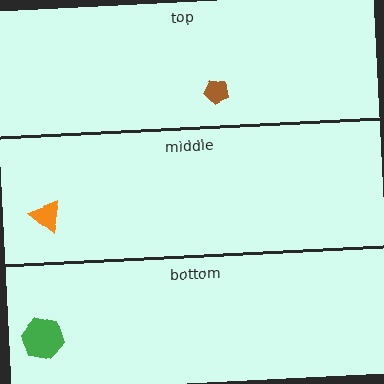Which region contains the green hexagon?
The bottom region.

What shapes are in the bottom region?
The green hexagon.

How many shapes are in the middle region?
1.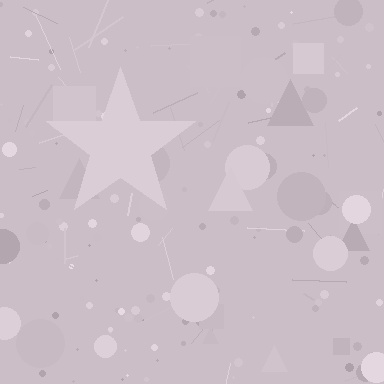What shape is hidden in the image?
A star is hidden in the image.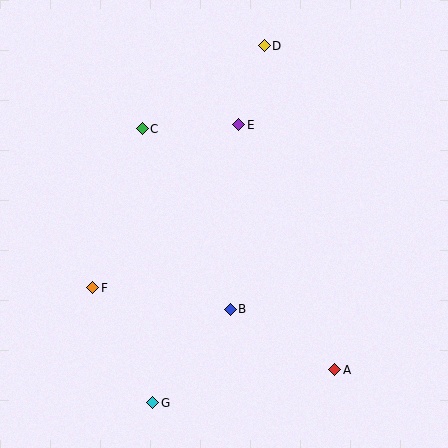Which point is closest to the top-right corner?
Point D is closest to the top-right corner.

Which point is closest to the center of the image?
Point B at (230, 309) is closest to the center.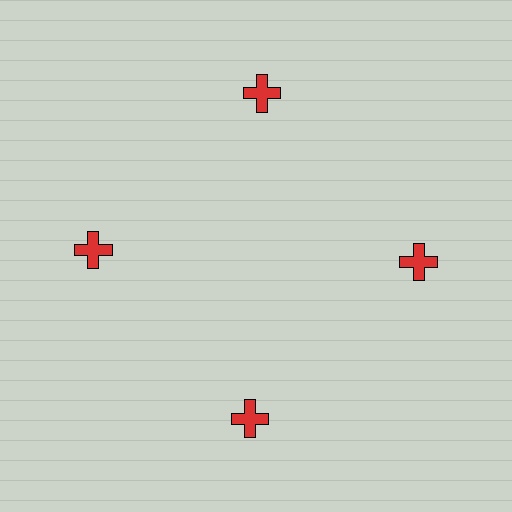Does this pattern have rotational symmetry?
Yes, this pattern has 4-fold rotational symmetry. It looks the same after rotating 90 degrees around the center.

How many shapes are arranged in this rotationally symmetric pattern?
There are 4 shapes, arranged in 4 groups of 1.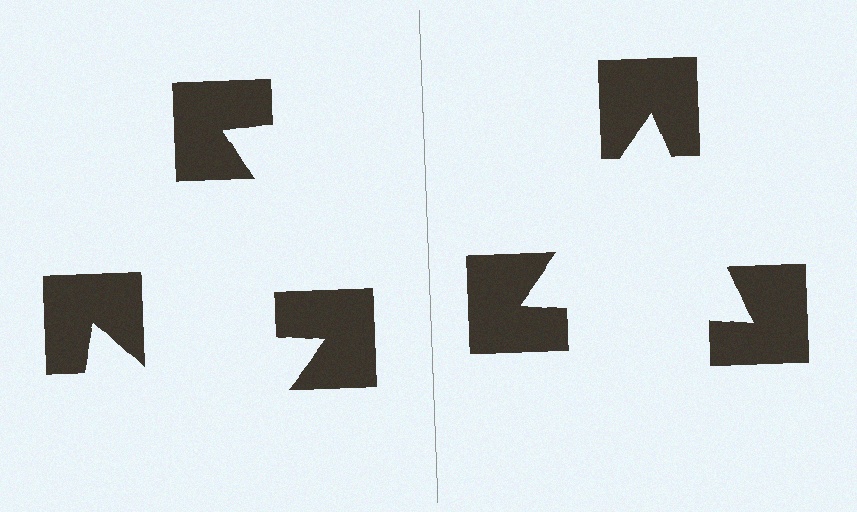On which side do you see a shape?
An illusory triangle appears on the right side. On the left side the wedge cuts are rotated, so no coherent shape forms.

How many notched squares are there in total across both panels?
6 — 3 on each side.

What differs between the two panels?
The notched squares are positioned identically on both sides; only the wedge orientations differ. On the right they align to a triangle; on the left they are misaligned.